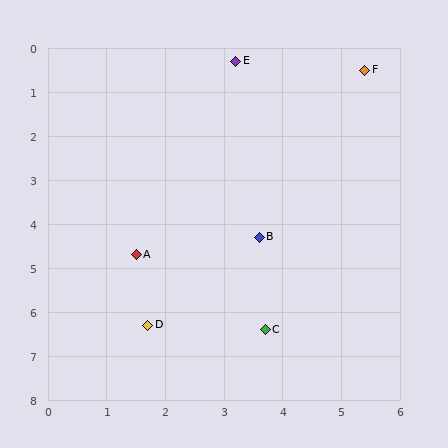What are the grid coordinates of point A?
Point A is at approximately (1.5, 4.7).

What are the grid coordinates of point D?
Point D is at approximately (1.7, 6.3).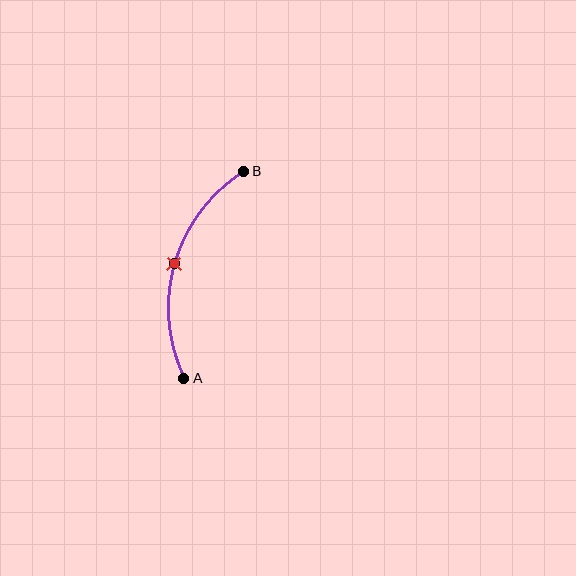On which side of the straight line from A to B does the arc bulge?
The arc bulges to the left of the straight line connecting A and B.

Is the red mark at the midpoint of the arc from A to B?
Yes. The red mark lies on the arc at equal arc-length from both A and B — it is the arc midpoint.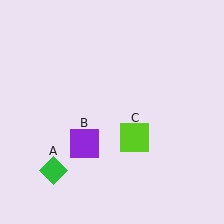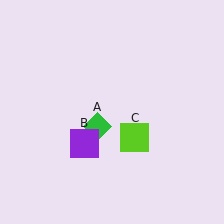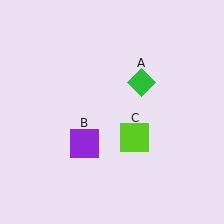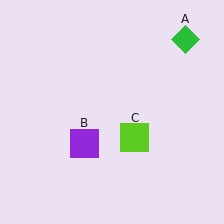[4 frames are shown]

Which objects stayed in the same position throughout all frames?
Purple square (object B) and lime square (object C) remained stationary.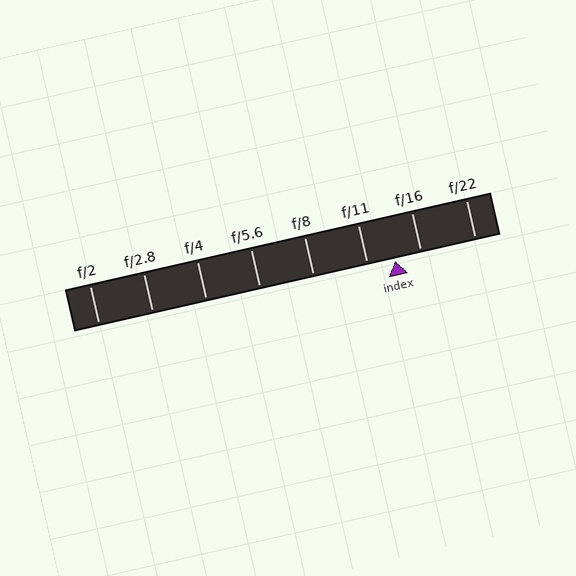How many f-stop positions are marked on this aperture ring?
There are 8 f-stop positions marked.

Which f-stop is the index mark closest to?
The index mark is closest to f/16.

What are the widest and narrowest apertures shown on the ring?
The widest aperture shown is f/2 and the narrowest is f/22.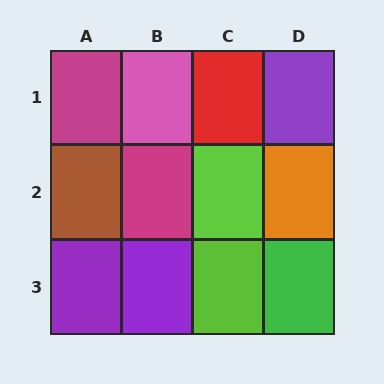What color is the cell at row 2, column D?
Orange.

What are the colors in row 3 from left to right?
Purple, purple, lime, green.